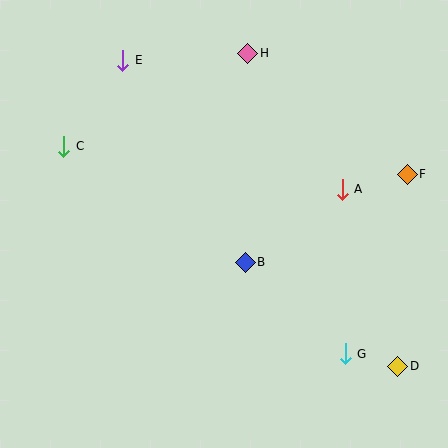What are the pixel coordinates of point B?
Point B is at (245, 262).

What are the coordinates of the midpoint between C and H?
The midpoint between C and H is at (156, 100).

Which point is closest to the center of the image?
Point B at (245, 262) is closest to the center.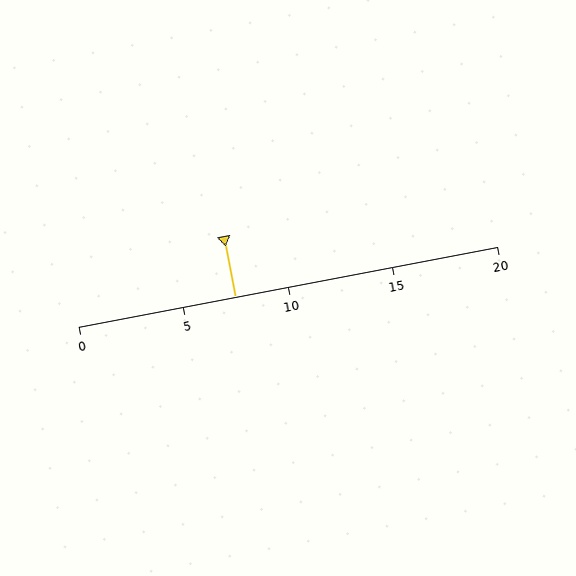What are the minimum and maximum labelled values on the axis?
The axis runs from 0 to 20.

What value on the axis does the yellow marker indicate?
The marker indicates approximately 7.5.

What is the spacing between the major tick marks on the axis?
The major ticks are spaced 5 apart.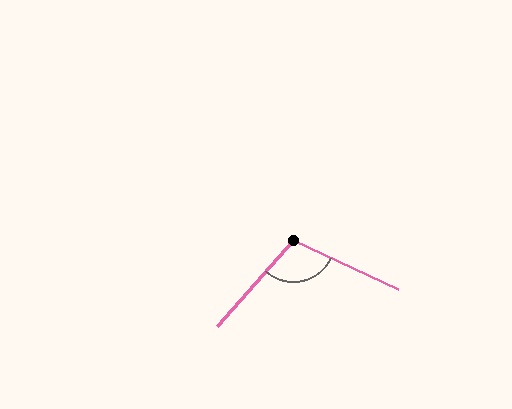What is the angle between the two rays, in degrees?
Approximately 106 degrees.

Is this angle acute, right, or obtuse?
It is obtuse.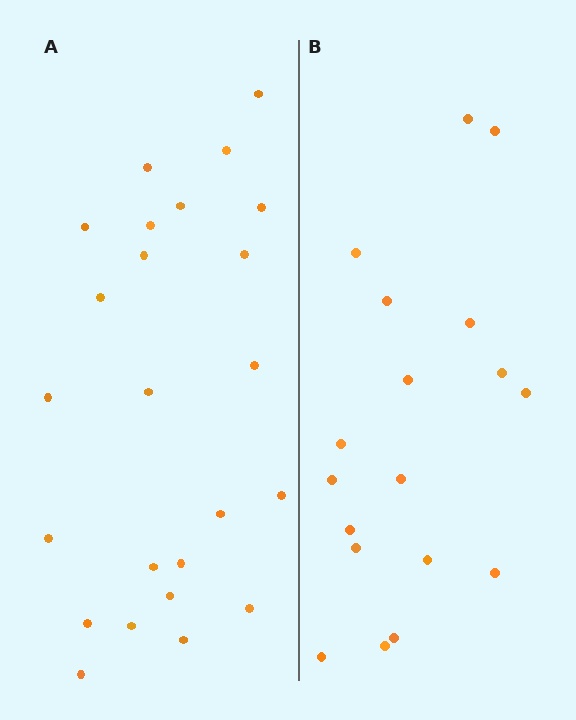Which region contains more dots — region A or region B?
Region A (the left region) has more dots.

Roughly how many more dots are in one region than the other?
Region A has about 6 more dots than region B.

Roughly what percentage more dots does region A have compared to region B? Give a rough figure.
About 35% more.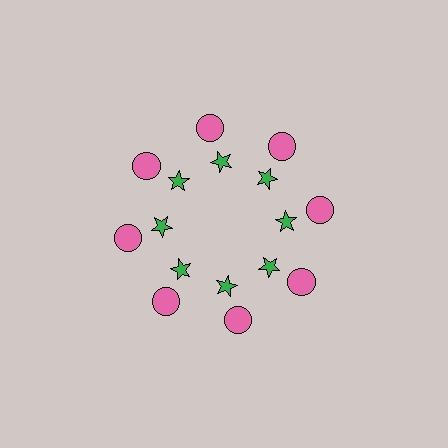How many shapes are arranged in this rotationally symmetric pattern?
There are 16 shapes, arranged in 8 groups of 2.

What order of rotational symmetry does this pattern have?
This pattern has 8-fold rotational symmetry.